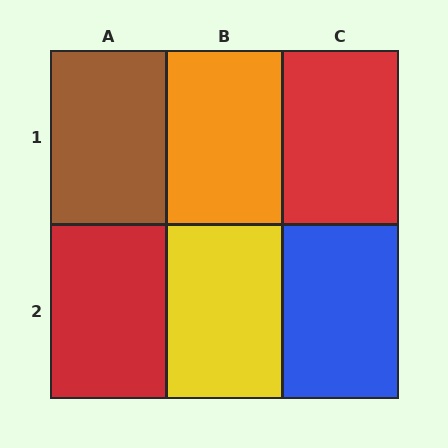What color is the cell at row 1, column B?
Orange.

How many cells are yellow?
1 cell is yellow.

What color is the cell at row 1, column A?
Brown.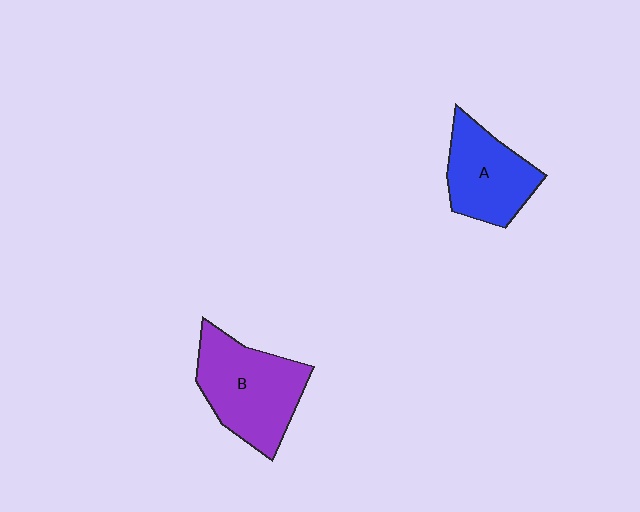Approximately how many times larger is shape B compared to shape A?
Approximately 1.3 times.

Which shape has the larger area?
Shape B (purple).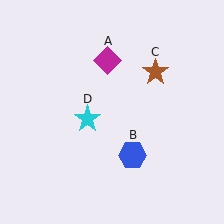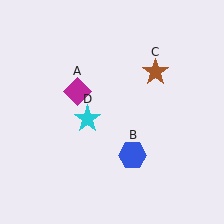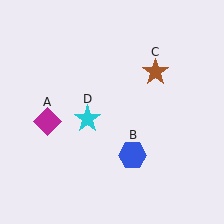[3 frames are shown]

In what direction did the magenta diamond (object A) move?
The magenta diamond (object A) moved down and to the left.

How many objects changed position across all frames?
1 object changed position: magenta diamond (object A).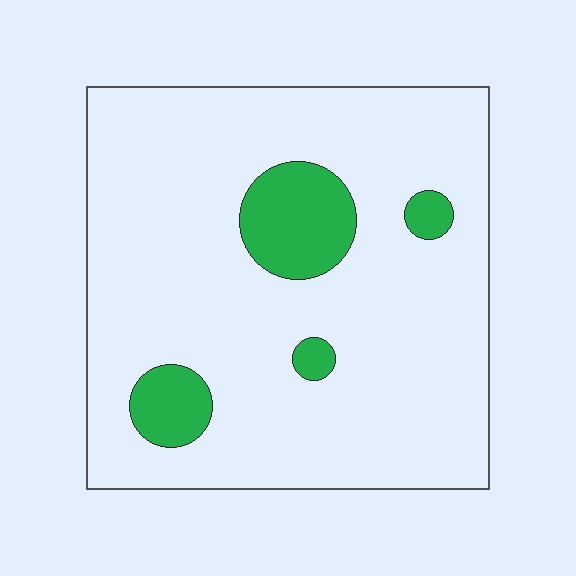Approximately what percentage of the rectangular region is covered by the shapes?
Approximately 10%.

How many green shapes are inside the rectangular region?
4.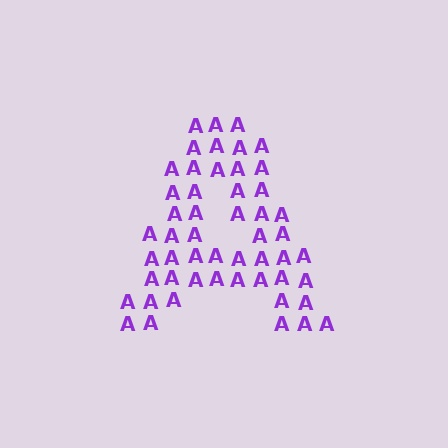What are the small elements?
The small elements are letter A's.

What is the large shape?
The large shape is the letter A.